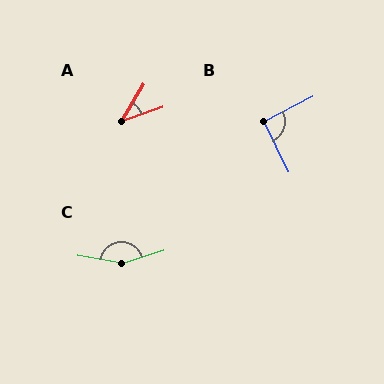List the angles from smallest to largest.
A (39°), B (92°), C (152°).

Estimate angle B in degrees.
Approximately 92 degrees.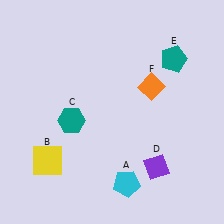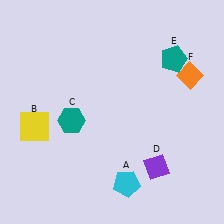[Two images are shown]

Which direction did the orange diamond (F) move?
The orange diamond (F) moved right.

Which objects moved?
The objects that moved are: the yellow square (B), the orange diamond (F).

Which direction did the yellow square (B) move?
The yellow square (B) moved up.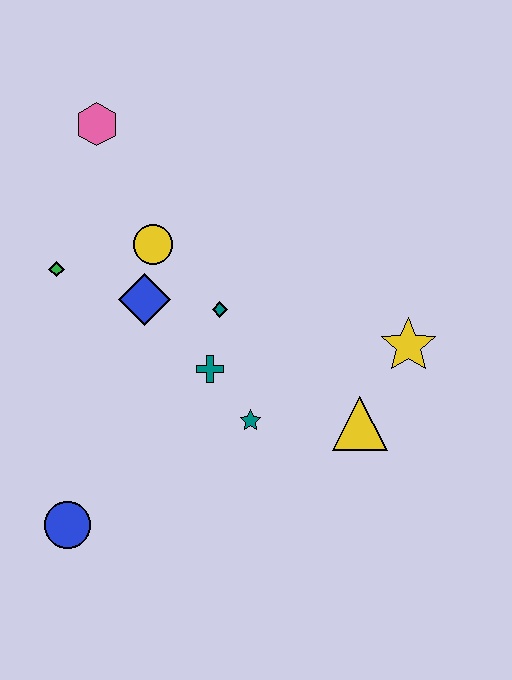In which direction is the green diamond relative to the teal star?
The green diamond is to the left of the teal star.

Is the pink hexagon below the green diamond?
No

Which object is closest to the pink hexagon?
The yellow circle is closest to the pink hexagon.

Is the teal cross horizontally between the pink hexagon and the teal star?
Yes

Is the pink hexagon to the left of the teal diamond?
Yes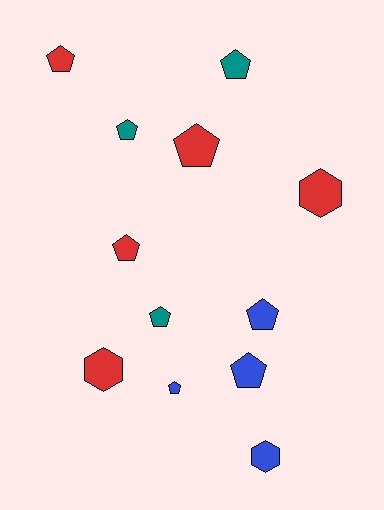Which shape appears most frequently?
Pentagon, with 9 objects.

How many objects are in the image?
There are 12 objects.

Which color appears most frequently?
Red, with 5 objects.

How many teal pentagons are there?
There are 3 teal pentagons.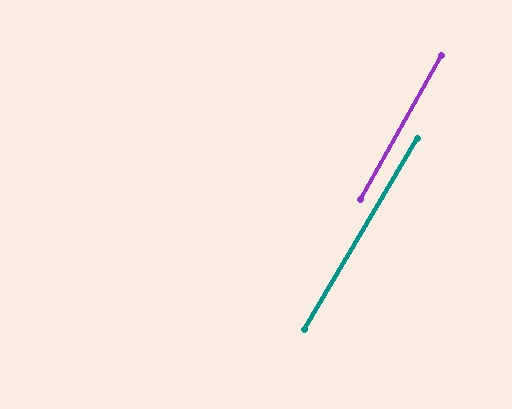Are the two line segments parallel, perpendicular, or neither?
Parallel — their directions differ by only 1.4°.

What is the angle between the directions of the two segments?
Approximately 1 degree.